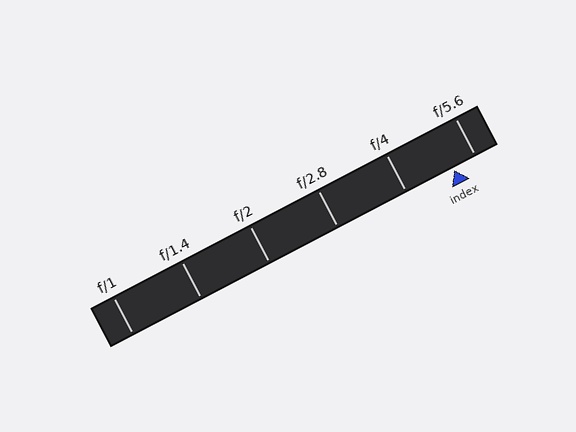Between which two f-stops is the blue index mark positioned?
The index mark is between f/4 and f/5.6.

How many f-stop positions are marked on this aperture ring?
There are 6 f-stop positions marked.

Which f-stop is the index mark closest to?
The index mark is closest to f/5.6.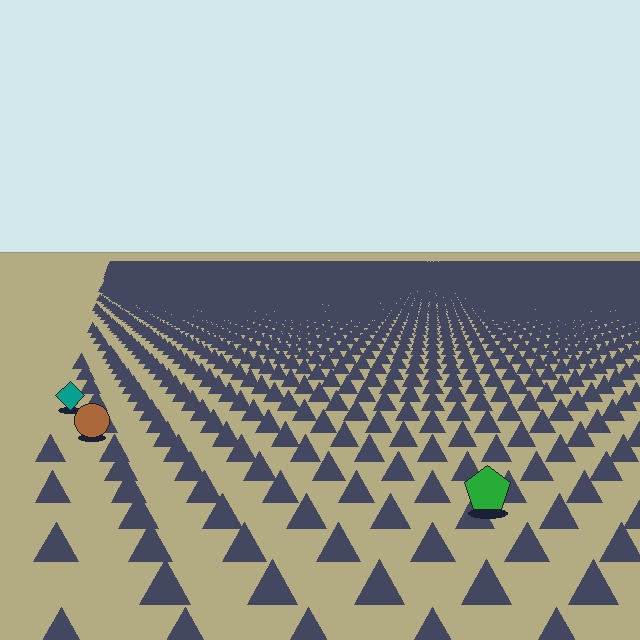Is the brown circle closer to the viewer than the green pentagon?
No. The green pentagon is closer — you can tell from the texture gradient: the ground texture is coarser near it.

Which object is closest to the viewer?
The green pentagon is closest. The texture marks near it are larger and more spread out.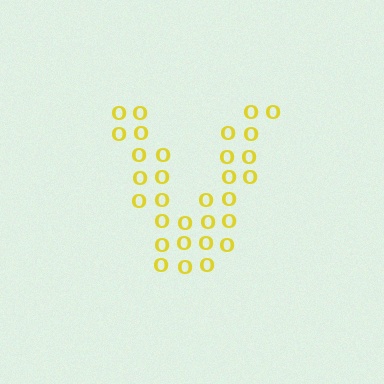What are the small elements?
The small elements are letter O's.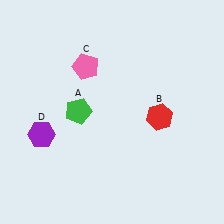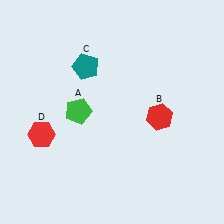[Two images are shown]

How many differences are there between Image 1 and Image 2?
There are 2 differences between the two images.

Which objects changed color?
C changed from pink to teal. D changed from purple to red.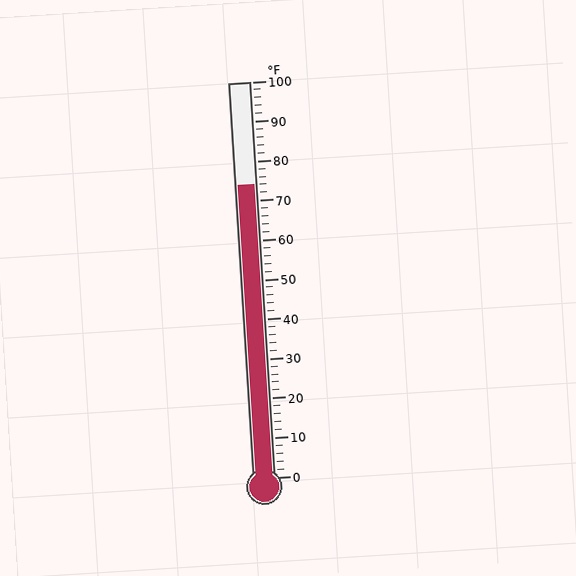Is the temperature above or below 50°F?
The temperature is above 50°F.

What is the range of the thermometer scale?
The thermometer scale ranges from 0°F to 100°F.